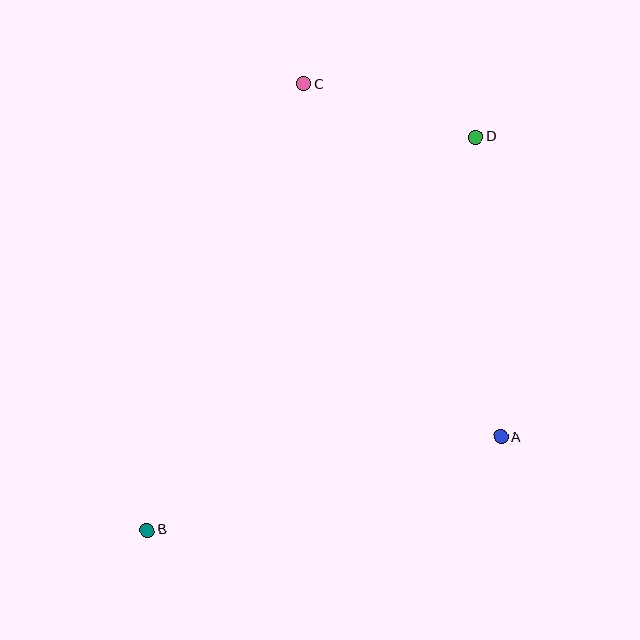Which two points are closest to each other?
Points C and D are closest to each other.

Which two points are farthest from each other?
Points B and D are farthest from each other.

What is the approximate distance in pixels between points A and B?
The distance between A and B is approximately 366 pixels.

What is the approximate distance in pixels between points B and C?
The distance between B and C is approximately 473 pixels.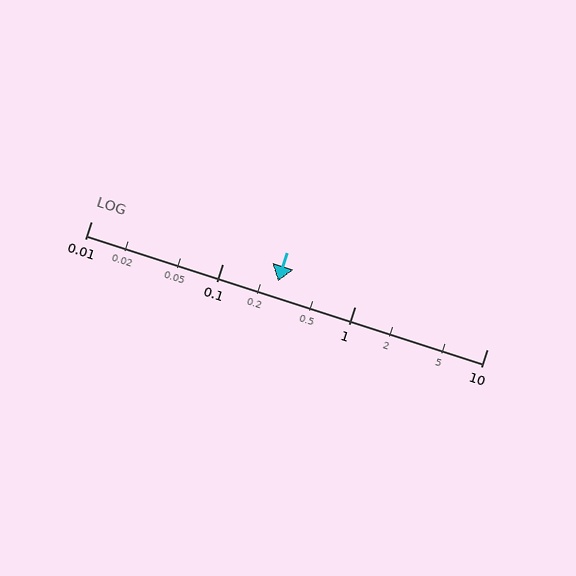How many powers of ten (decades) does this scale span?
The scale spans 3 decades, from 0.01 to 10.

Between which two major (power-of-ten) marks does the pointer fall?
The pointer is between 0.1 and 1.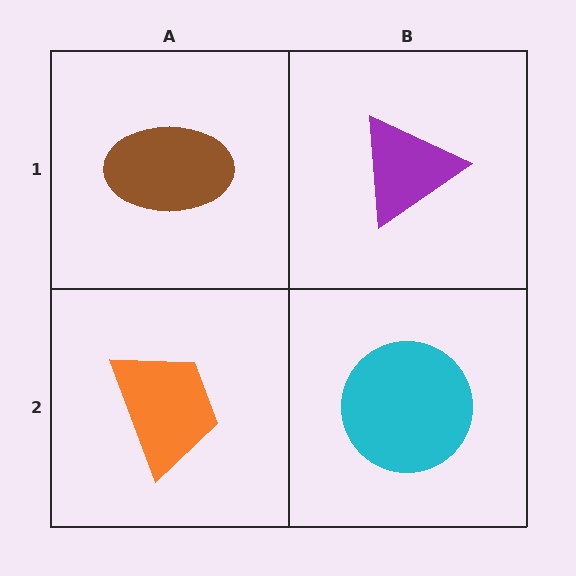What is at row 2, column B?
A cyan circle.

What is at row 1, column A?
A brown ellipse.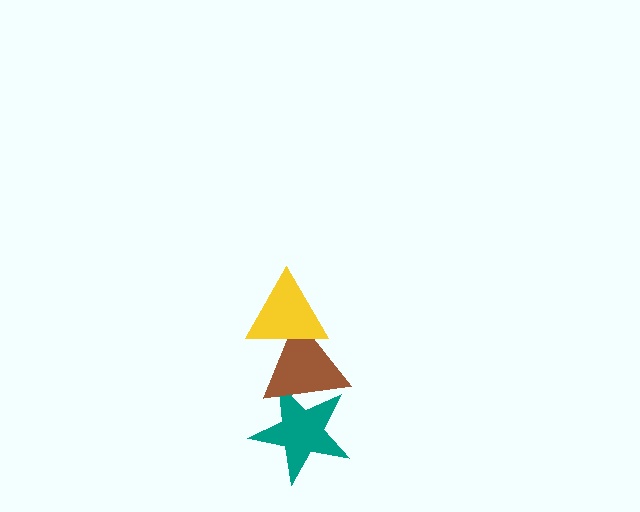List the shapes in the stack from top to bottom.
From top to bottom: the yellow triangle, the brown triangle, the teal star.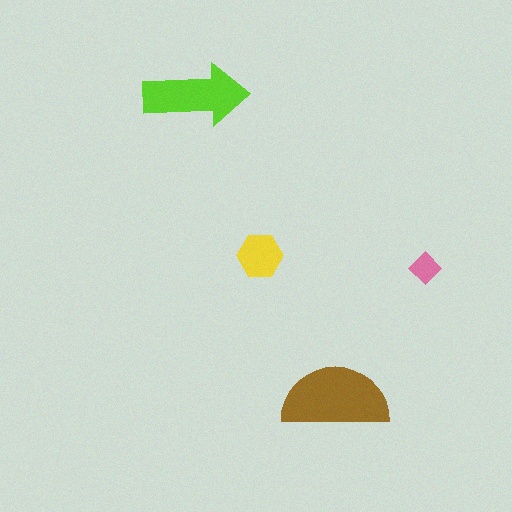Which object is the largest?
The brown semicircle.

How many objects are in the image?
There are 4 objects in the image.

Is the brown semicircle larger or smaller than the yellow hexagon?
Larger.